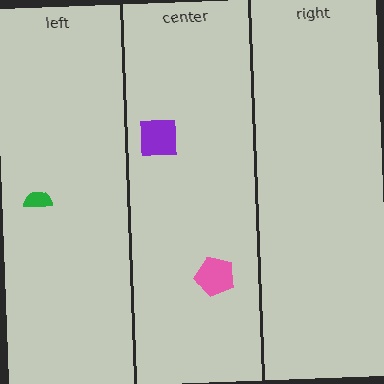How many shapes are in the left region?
1.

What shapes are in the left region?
The green semicircle.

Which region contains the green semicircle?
The left region.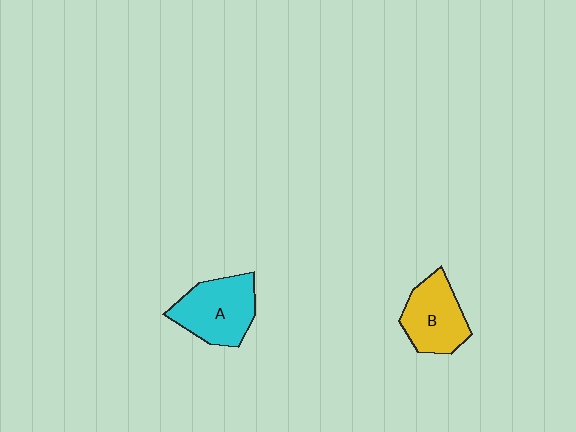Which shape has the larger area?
Shape A (cyan).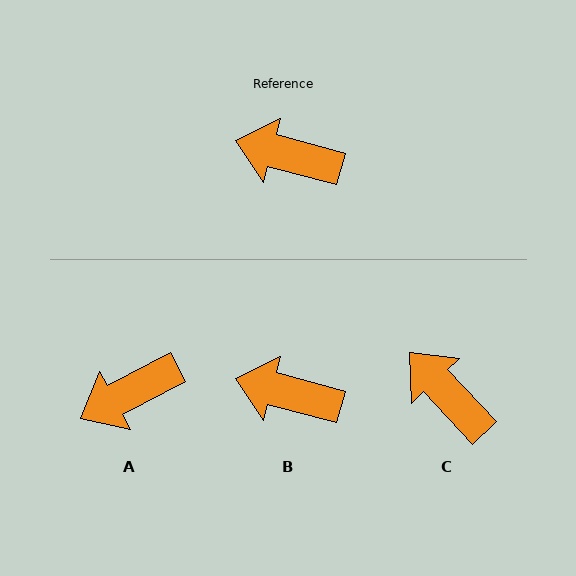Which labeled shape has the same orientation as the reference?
B.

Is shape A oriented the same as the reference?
No, it is off by about 43 degrees.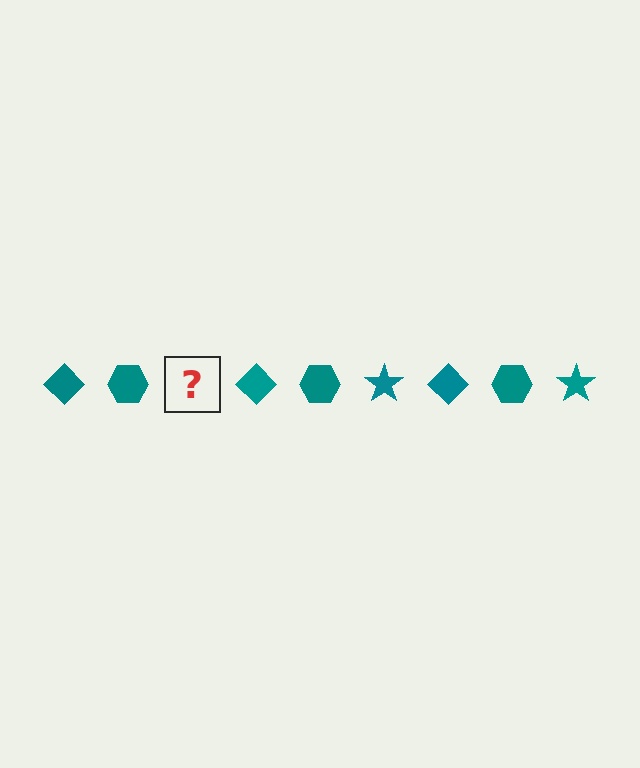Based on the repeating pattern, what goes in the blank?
The blank should be a teal star.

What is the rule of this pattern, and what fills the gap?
The rule is that the pattern cycles through diamond, hexagon, star shapes in teal. The gap should be filled with a teal star.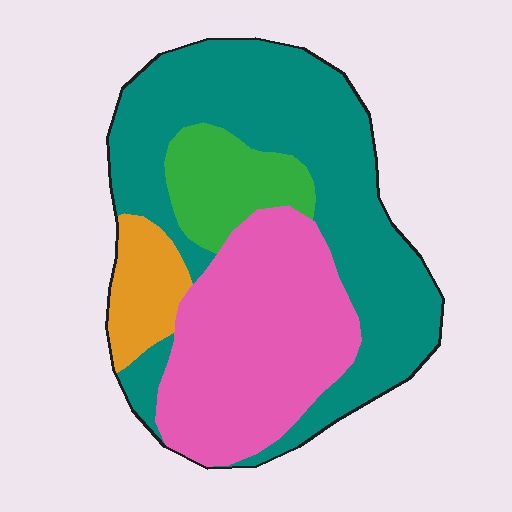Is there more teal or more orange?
Teal.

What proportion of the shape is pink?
Pink covers about 35% of the shape.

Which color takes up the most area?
Teal, at roughly 50%.